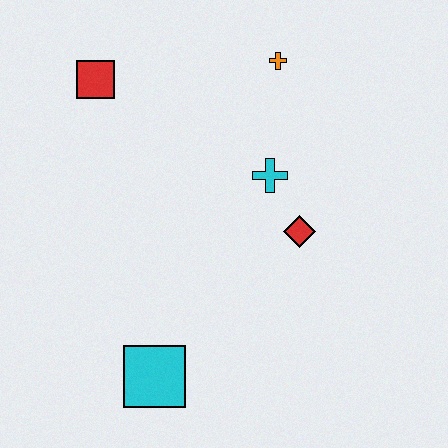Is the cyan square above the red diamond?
No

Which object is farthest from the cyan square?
The orange cross is farthest from the cyan square.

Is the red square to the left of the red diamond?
Yes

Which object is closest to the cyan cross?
The red diamond is closest to the cyan cross.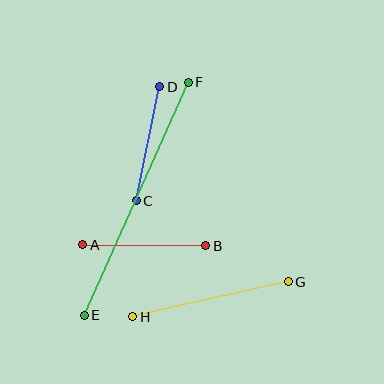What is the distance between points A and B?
The distance is approximately 123 pixels.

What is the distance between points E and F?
The distance is approximately 255 pixels.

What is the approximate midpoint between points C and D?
The midpoint is at approximately (148, 144) pixels.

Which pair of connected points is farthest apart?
Points E and F are farthest apart.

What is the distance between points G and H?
The distance is approximately 160 pixels.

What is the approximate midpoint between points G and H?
The midpoint is at approximately (210, 299) pixels.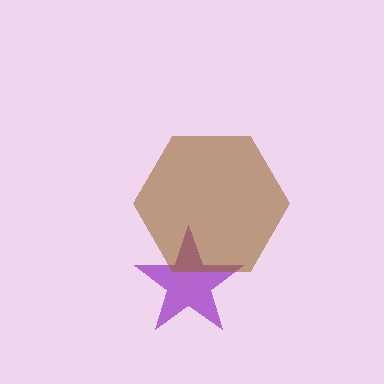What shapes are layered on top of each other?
The layered shapes are: a purple star, a brown hexagon.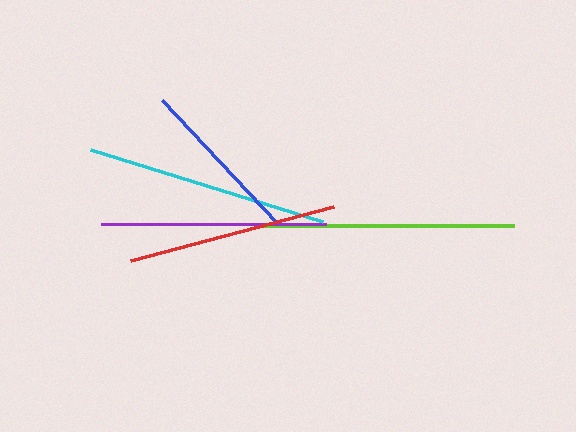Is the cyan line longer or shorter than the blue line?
The cyan line is longer than the blue line.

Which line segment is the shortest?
The blue line is the shortest at approximately 169 pixels.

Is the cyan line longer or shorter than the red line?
The cyan line is longer than the red line.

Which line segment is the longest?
The lime line is the longest at approximately 255 pixels.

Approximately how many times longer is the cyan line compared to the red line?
The cyan line is approximately 1.2 times the length of the red line.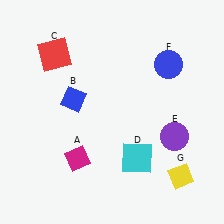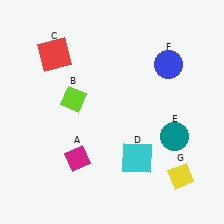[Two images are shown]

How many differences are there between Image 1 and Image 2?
There are 2 differences between the two images.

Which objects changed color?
B changed from blue to lime. E changed from purple to teal.